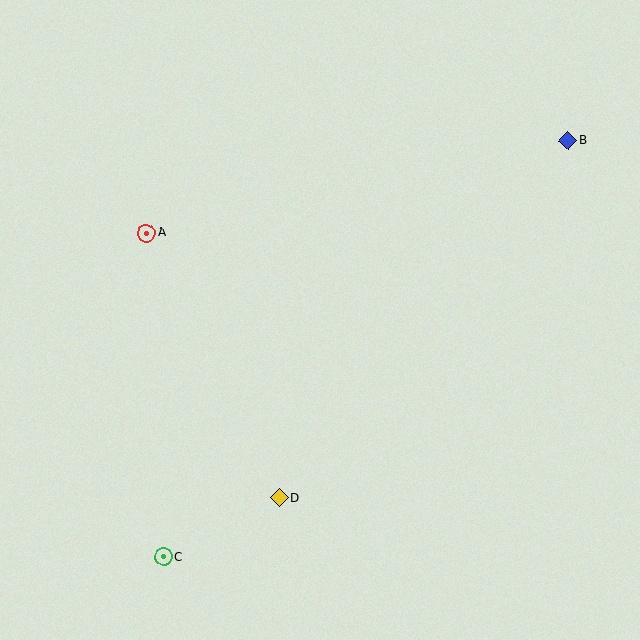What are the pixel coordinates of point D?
Point D is at (279, 498).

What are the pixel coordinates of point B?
Point B is at (568, 140).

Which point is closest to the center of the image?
Point D at (279, 498) is closest to the center.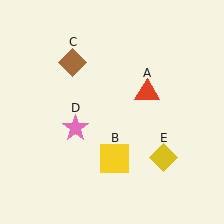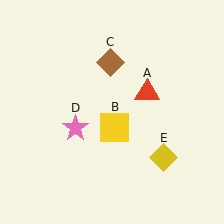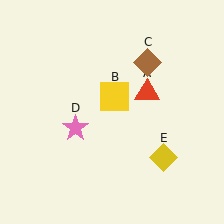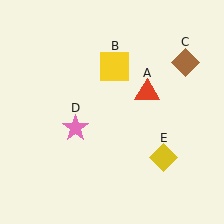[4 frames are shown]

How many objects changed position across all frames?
2 objects changed position: yellow square (object B), brown diamond (object C).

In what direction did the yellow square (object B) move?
The yellow square (object B) moved up.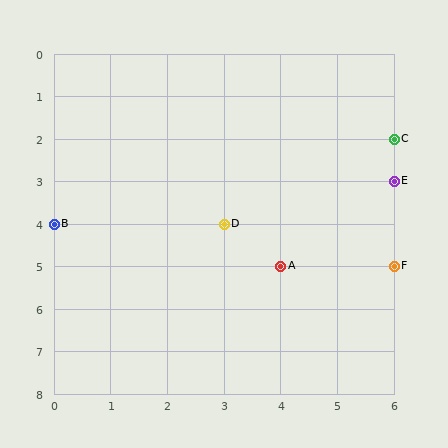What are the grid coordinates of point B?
Point B is at grid coordinates (0, 4).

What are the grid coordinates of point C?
Point C is at grid coordinates (6, 2).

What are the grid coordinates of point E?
Point E is at grid coordinates (6, 3).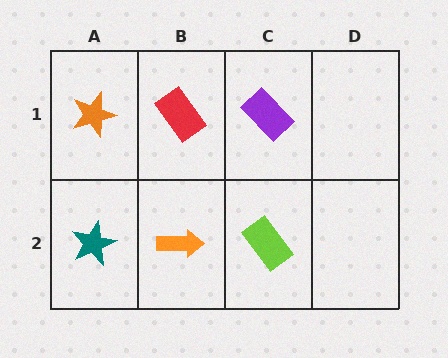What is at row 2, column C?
A lime rectangle.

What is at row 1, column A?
An orange star.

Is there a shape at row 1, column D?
No, that cell is empty.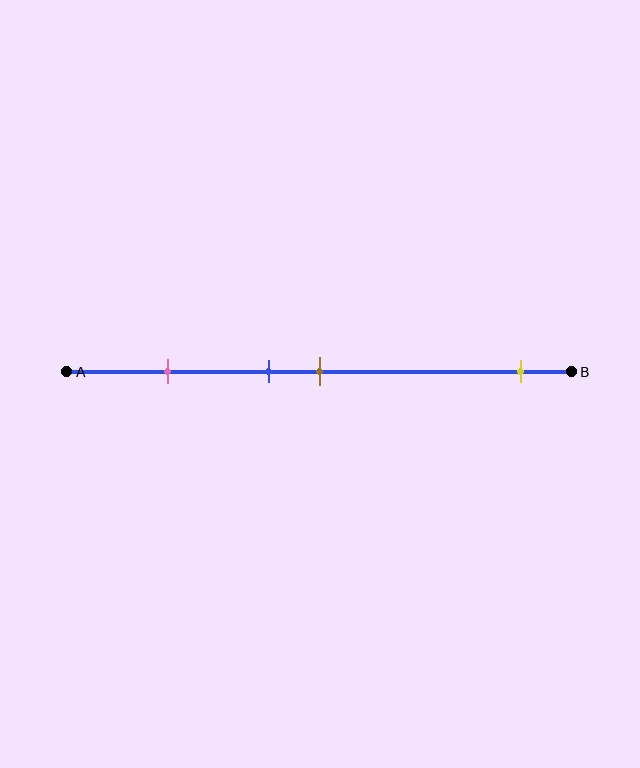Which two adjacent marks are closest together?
The blue and brown marks are the closest adjacent pair.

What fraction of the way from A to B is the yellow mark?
The yellow mark is approximately 90% (0.9) of the way from A to B.